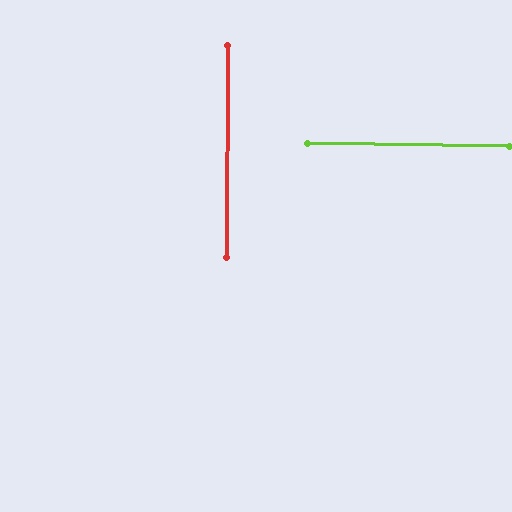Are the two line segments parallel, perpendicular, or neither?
Perpendicular — they meet at approximately 89°.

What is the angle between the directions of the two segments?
Approximately 89 degrees.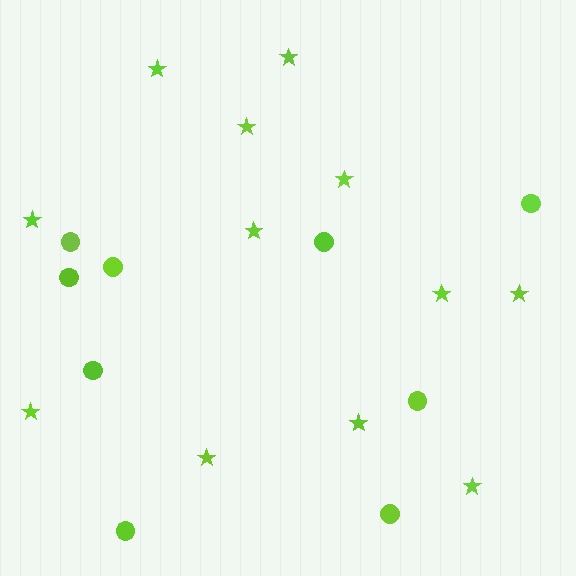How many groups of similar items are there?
There are 2 groups: one group of stars (12) and one group of circles (9).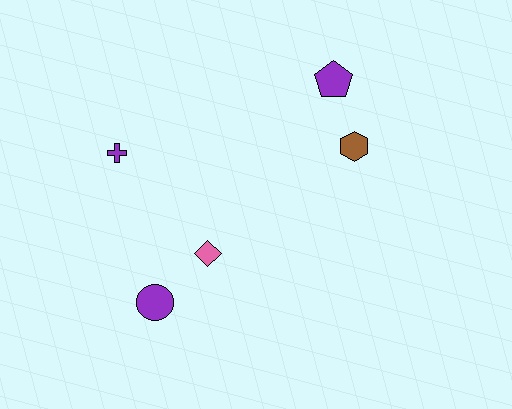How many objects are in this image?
There are 5 objects.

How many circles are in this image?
There is 1 circle.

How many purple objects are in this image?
There are 3 purple objects.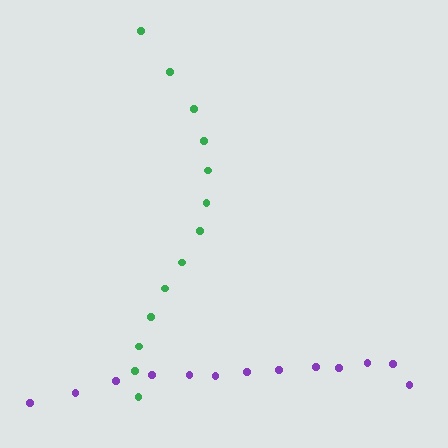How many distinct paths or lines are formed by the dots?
There are 2 distinct paths.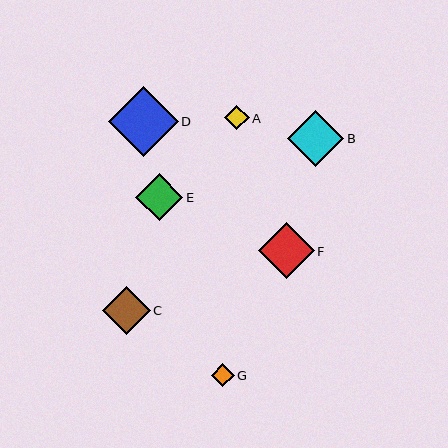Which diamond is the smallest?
Diamond G is the smallest with a size of approximately 23 pixels.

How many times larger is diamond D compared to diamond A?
Diamond D is approximately 2.8 times the size of diamond A.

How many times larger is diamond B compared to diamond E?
Diamond B is approximately 1.2 times the size of diamond E.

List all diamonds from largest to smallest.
From largest to smallest: D, F, B, C, E, A, G.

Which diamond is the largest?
Diamond D is the largest with a size of approximately 70 pixels.